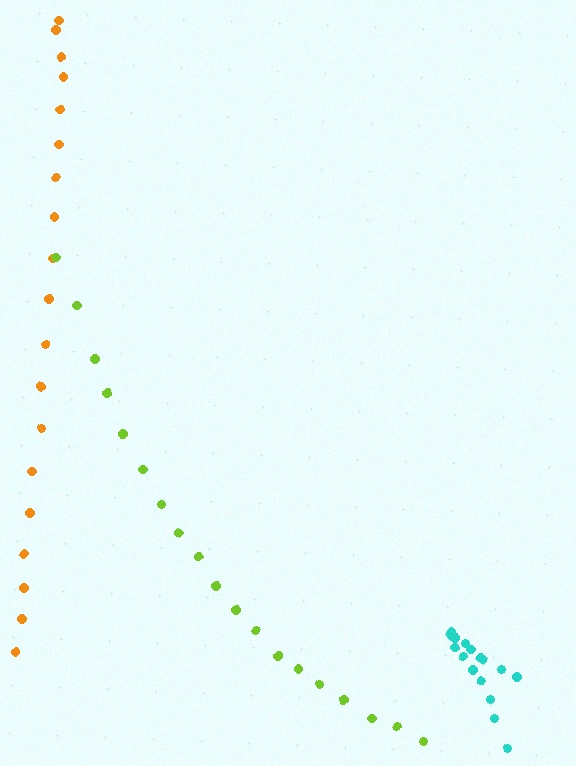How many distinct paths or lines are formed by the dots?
There are 3 distinct paths.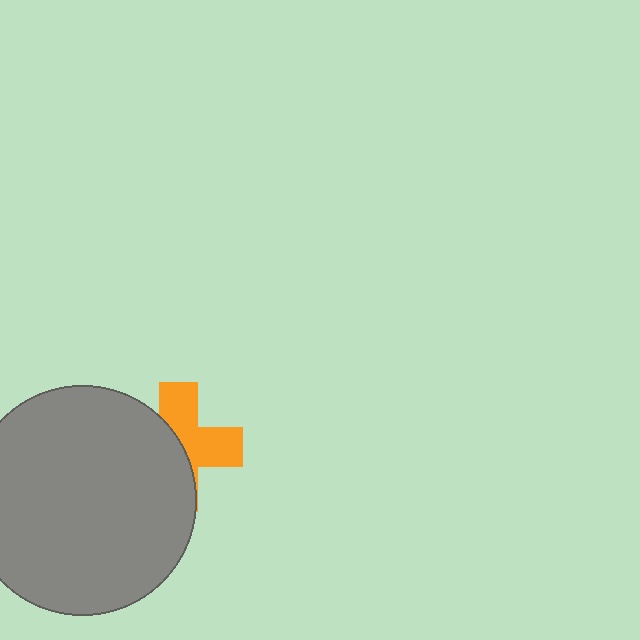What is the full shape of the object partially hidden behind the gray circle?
The partially hidden object is an orange cross.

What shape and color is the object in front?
The object in front is a gray circle.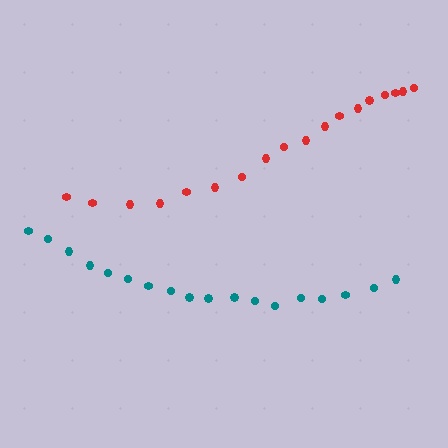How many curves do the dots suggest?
There are 2 distinct paths.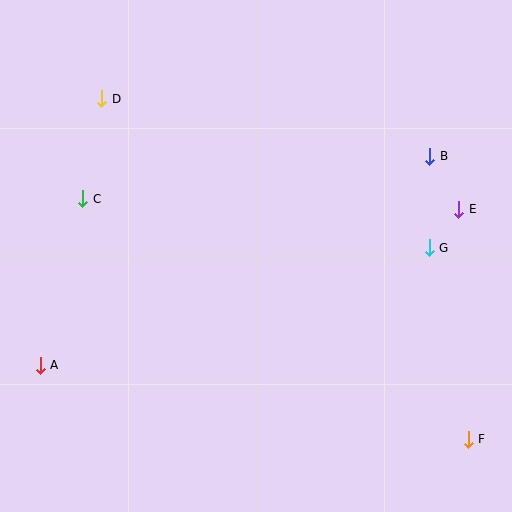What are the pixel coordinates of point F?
Point F is at (468, 439).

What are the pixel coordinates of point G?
Point G is at (429, 248).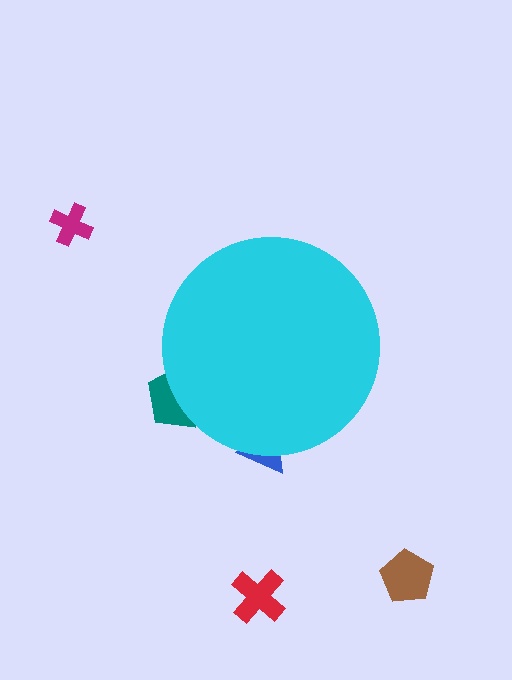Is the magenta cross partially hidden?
No, the magenta cross is fully visible.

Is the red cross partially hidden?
No, the red cross is fully visible.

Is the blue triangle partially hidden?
Yes, the blue triangle is partially hidden behind the cyan circle.